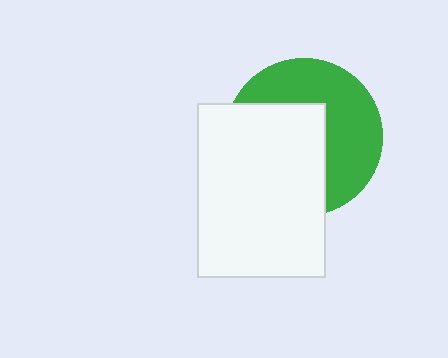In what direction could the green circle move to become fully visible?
The green circle could move toward the upper-right. That would shift it out from behind the white rectangle entirely.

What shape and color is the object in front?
The object in front is a white rectangle.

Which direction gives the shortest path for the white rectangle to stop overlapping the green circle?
Moving toward the lower-left gives the shortest separation.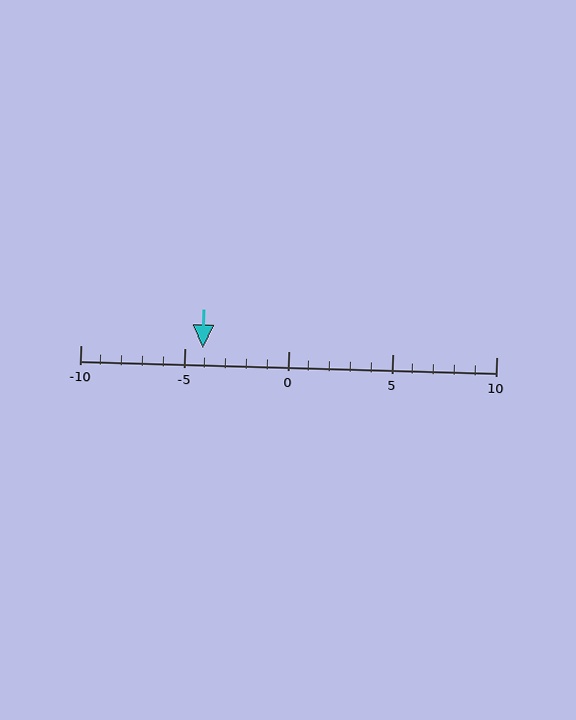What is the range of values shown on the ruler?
The ruler shows values from -10 to 10.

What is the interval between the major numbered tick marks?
The major tick marks are spaced 5 units apart.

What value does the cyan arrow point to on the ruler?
The cyan arrow points to approximately -4.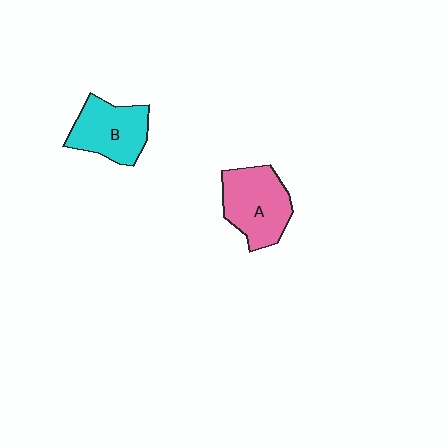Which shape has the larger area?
Shape A (pink).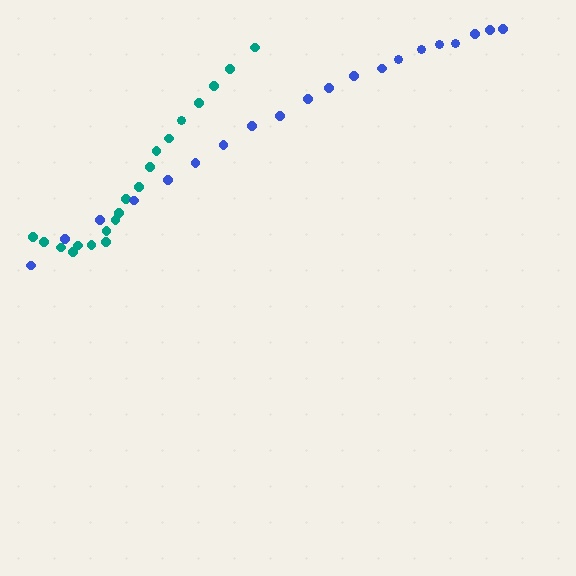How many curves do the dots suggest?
There are 2 distinct paths.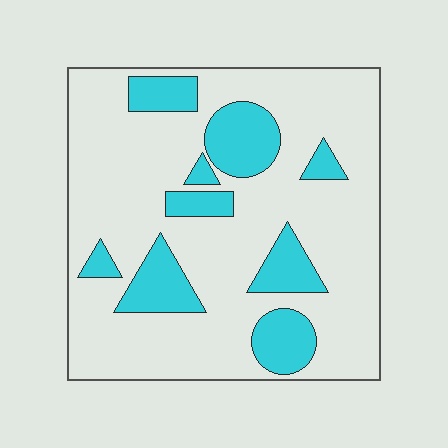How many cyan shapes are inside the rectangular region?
9.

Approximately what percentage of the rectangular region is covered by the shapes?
Approximately 20%.